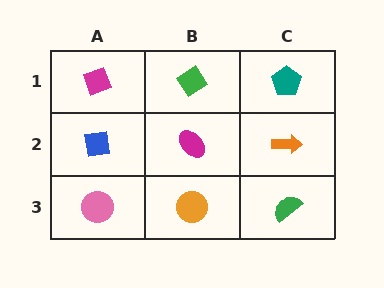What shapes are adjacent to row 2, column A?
A magenta diamond (row 1, column A), a pink circle (row 3, column A), a magenta ellipse (row 2, column B).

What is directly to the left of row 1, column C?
A green diamond.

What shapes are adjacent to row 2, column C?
A teal pentagon (row 1, column C), a green semicircle (row 3, column C), a magenta ellipse (row 2, column B).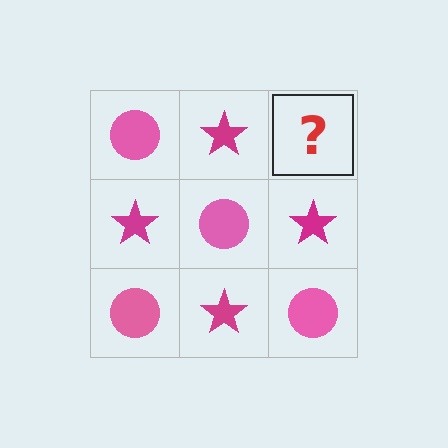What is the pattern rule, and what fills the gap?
The rule is that it alternates pink circle and magenta star in a checkerboard pattern. The gap should be filled with a pink circle.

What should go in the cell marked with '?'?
The missing cell should contain a pink circle.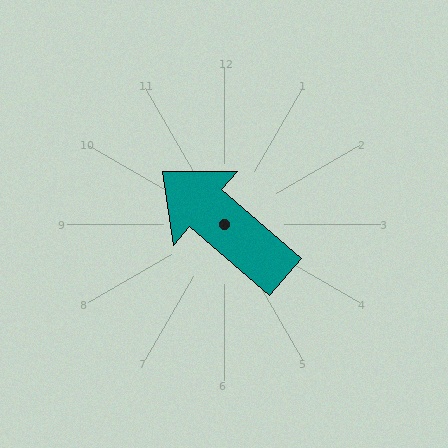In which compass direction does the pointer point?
Northwest.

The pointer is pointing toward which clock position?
Roughly 10 o'clock.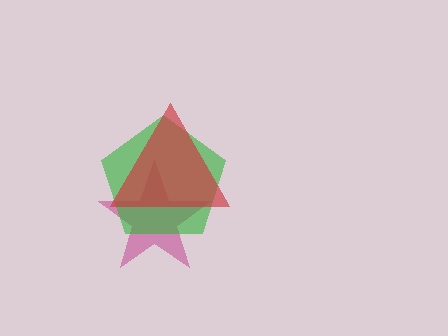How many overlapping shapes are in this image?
There are 3 overlapping shapes in the image.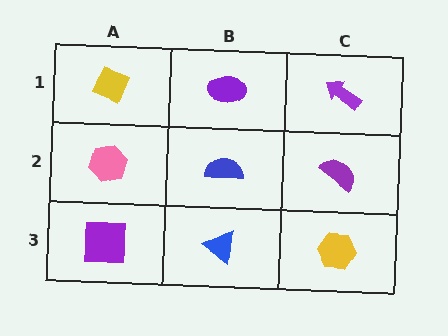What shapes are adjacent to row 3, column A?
A pink hexagon (row 2, column A), a blue triangle (row 3, column B).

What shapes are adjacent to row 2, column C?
A purple arrow (row 1, column C), a yellow hexagon (row 3, column C), a blue semicircle (row 2, column B).